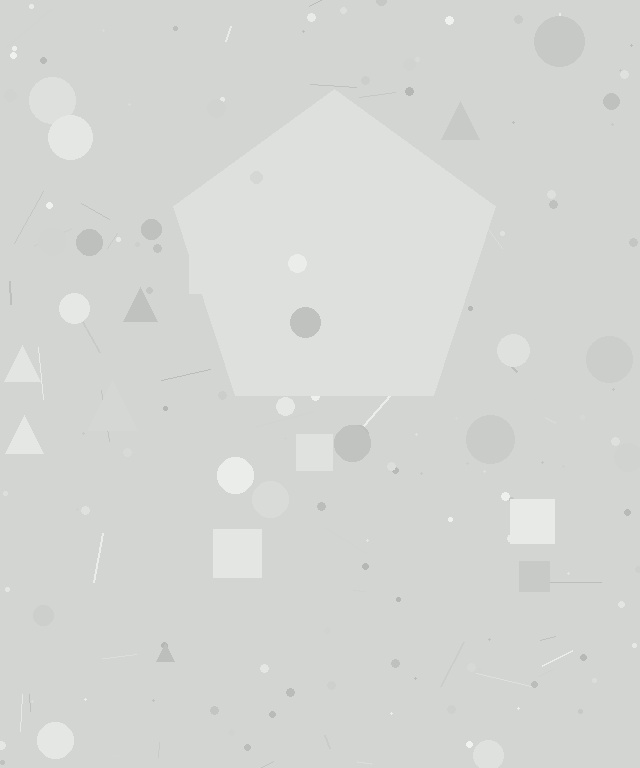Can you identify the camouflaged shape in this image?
The camouflaged shape is a pentagon.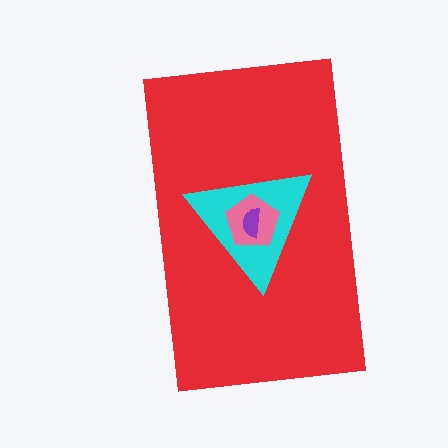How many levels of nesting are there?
4.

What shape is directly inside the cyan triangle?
The pink pentagon.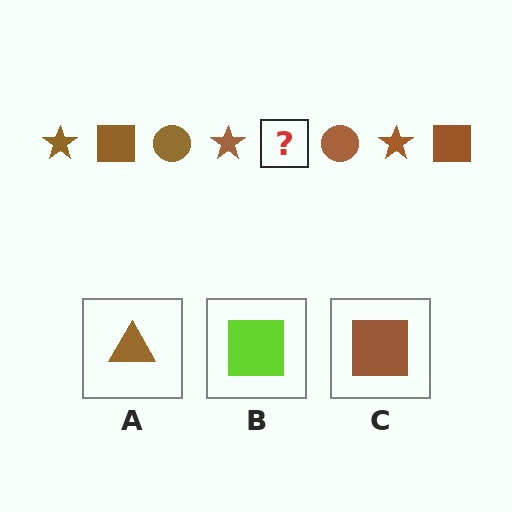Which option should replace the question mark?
Option C.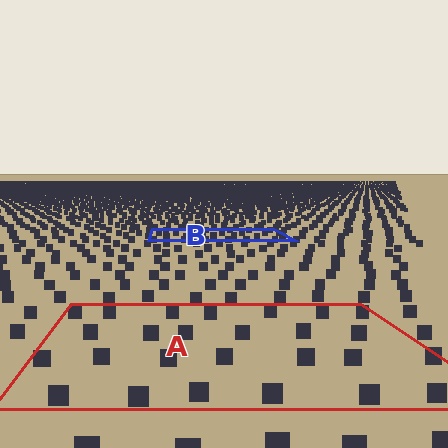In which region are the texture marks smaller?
The texture marks are smaller in region B, because it is farther away.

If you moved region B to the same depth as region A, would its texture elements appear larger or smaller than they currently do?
They would appear larger. At a closer depth, the same texture elements are projected at a bigger on-screen size.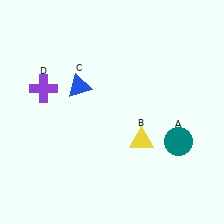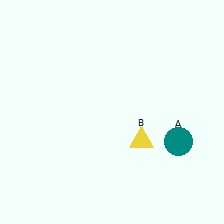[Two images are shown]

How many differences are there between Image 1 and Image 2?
There are 2 differences between the two images.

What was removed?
The purple cross (D), the blue triangle (C) were removed in Image 2.